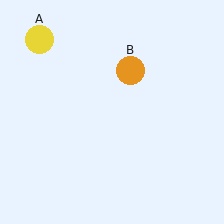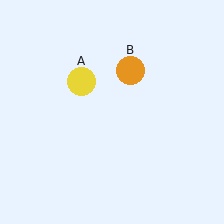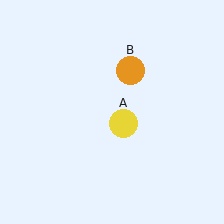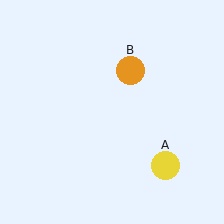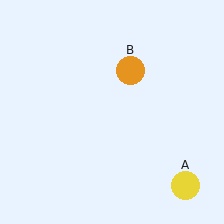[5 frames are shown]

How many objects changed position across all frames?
1 object changed position: yellow circle (object A).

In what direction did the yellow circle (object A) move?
The yellow circle (object A) moved down and to the right.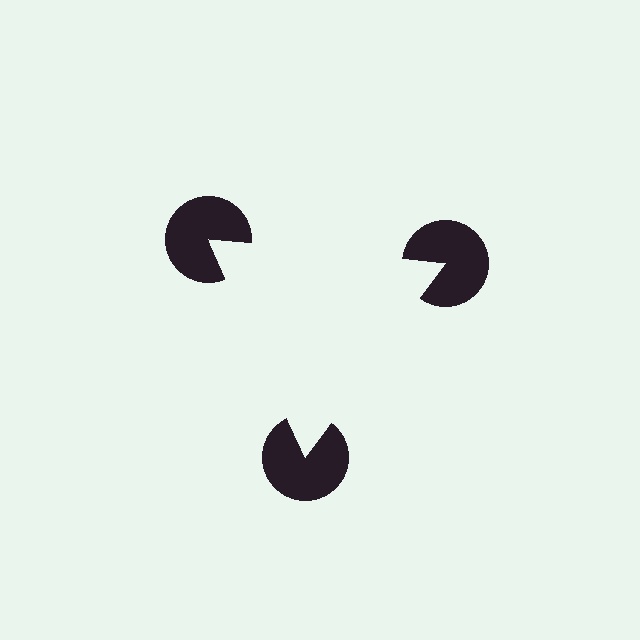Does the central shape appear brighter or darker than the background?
It typically appears slightly brighter than the background, even though no actual brightness change is drawn.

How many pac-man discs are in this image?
There are 3 — one at each vertex of the illusory triangle.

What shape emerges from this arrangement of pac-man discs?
An illusory triangle — its edges are inferred from the aligned wedge cuts in the pac-man discs, not physically drawn.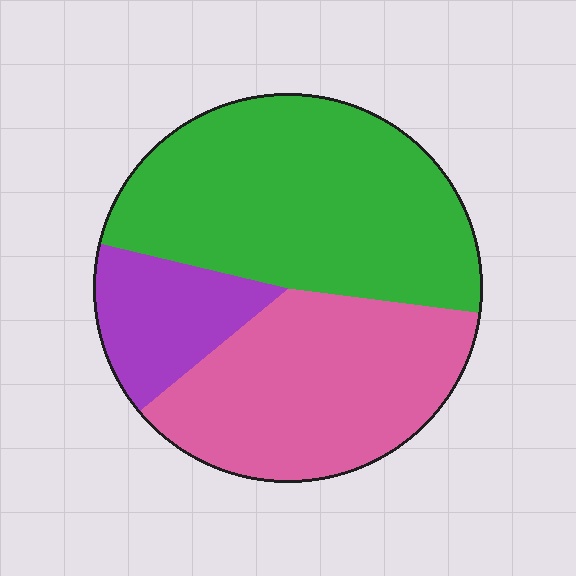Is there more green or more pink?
Green.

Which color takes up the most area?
Green, at roughly 50%.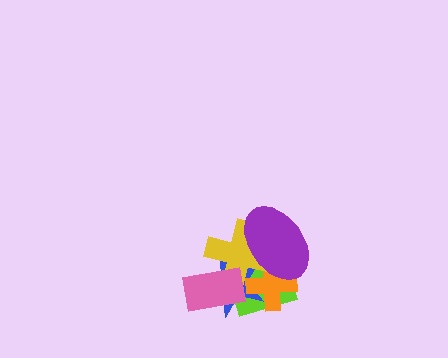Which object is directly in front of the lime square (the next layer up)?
The blue star is directly in front of the lime square.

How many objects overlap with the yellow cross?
5 objects overlap with the yellow cross.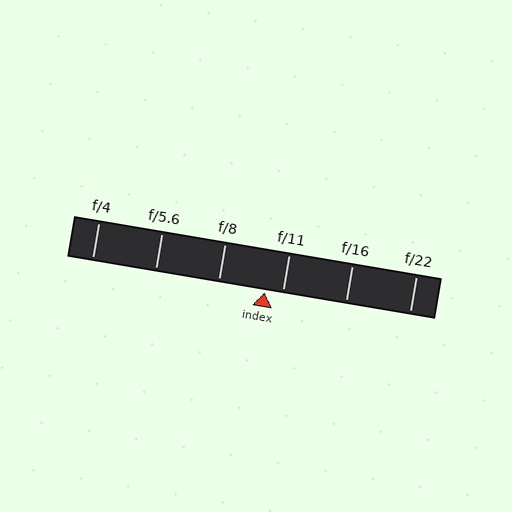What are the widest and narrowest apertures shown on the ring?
The widest aperture shown is f/4 and the narrowest is f/22.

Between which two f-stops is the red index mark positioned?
The index mark is between f/8 and f/11.